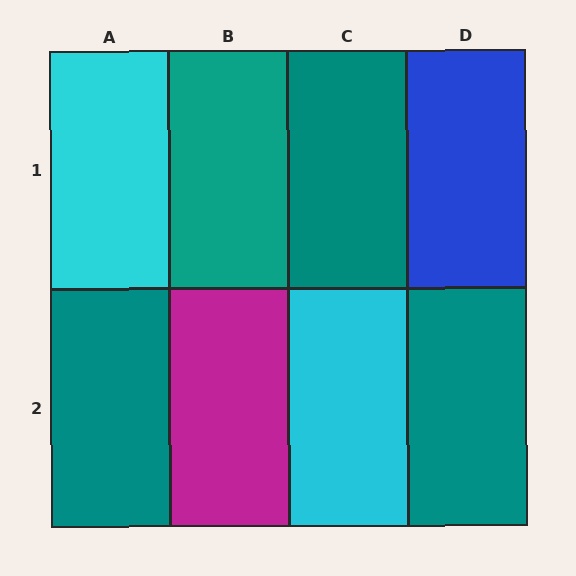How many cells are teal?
4 cells are teal.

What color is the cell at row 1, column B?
Teal.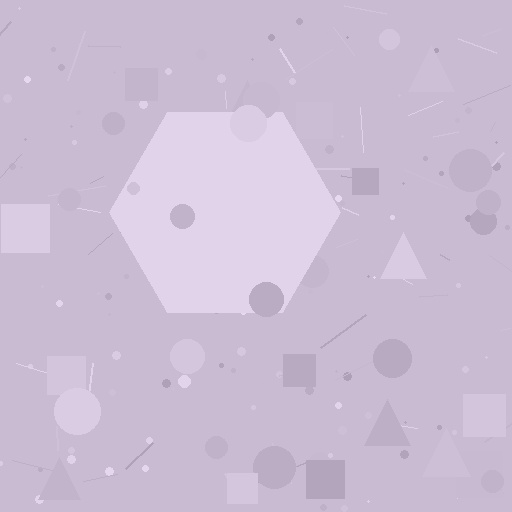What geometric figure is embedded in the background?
A hexagon is embedded in the background.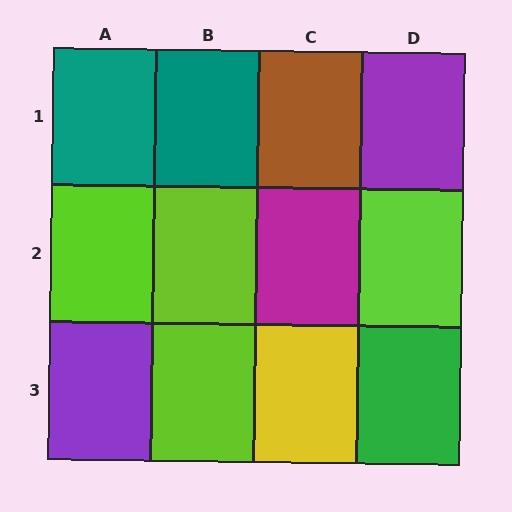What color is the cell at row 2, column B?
Lime.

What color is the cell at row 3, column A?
Purple.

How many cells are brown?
1 cell is brown.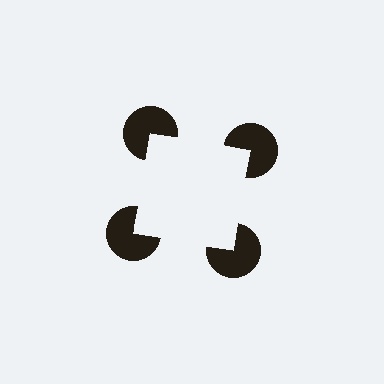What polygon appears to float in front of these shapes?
An illusory square — its edges are inferred from the aligned wedge cuts in the pac-man discs, not physically drawn.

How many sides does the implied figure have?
4 sides.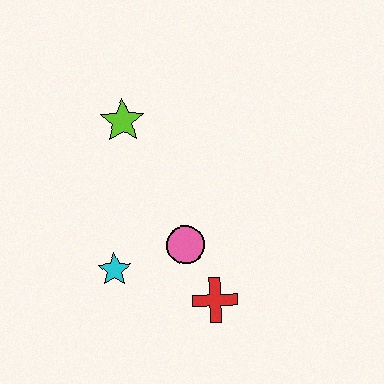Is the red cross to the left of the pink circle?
No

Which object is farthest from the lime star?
The red cross is farthest from the lime star.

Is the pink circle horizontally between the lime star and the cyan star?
No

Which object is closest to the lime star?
The pink circle is closest to the lime star.